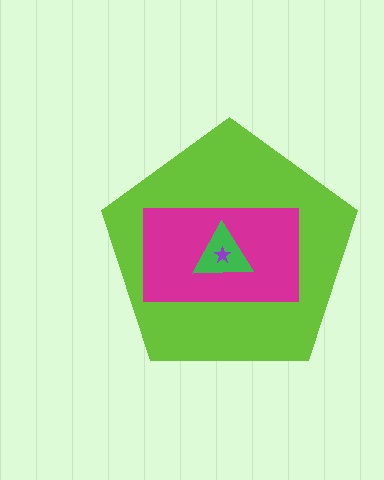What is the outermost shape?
The lime pentagon.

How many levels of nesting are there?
4.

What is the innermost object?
The purple star.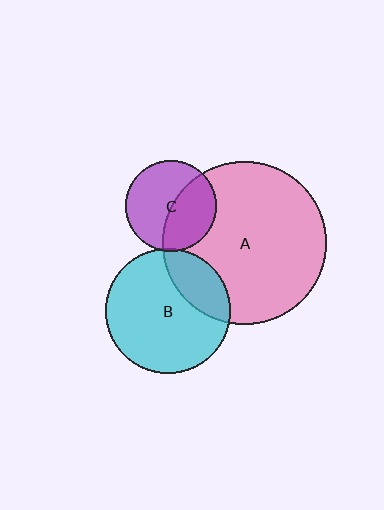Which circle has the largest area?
Circle A (pink).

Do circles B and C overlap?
Yes.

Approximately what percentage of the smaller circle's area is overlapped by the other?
Approximately 5%.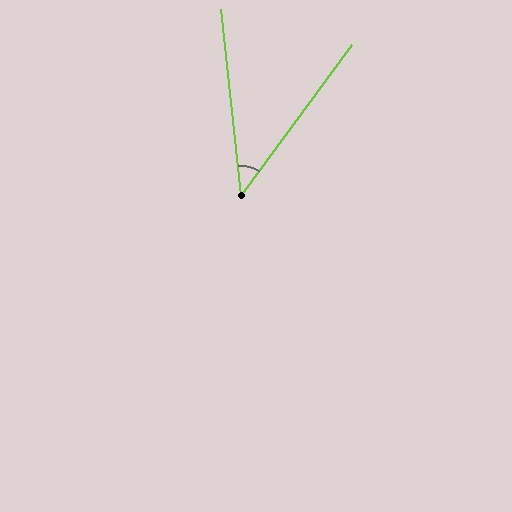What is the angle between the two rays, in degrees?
Approximately 42 degrees.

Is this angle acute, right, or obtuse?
It is acute.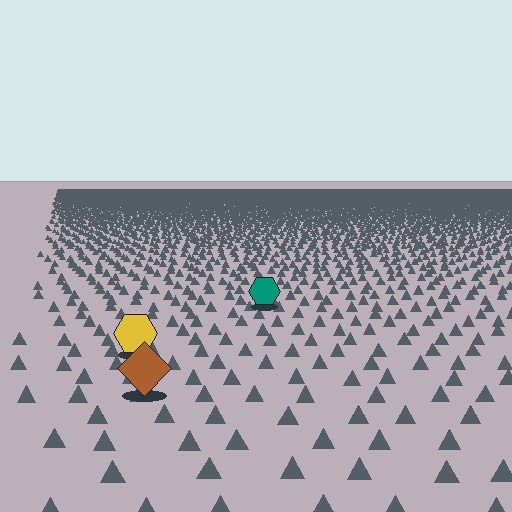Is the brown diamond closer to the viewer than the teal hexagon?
Yes. The brown diamond is closer — you can tell from the texture gradient: the ground texture is coarser near it.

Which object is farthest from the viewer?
The teal hexagon is farthest from the viewer. It appears smaller and the ground texture around it is denser.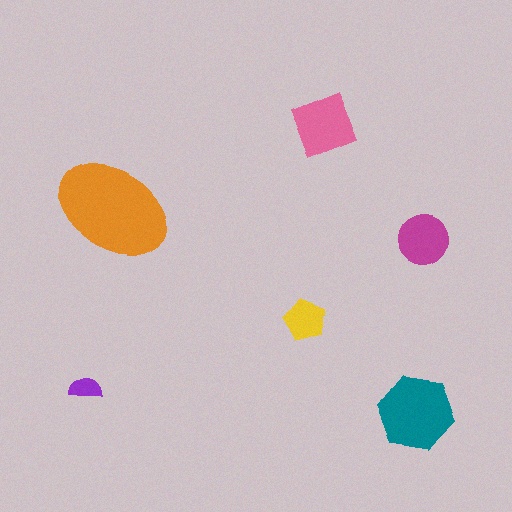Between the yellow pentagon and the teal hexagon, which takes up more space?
The teal hexagon.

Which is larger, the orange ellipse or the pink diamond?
The orange ellipse.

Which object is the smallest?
The purple semicircle.